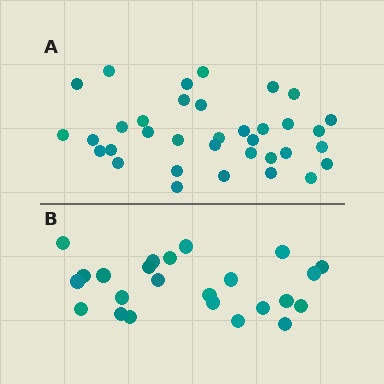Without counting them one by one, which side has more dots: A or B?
Region A (the top region) has more dots.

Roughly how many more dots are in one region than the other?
Region A has roughly 12 or so more dots than region B.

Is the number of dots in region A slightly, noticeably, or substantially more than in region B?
Region A has substantially more. The ratio is roughly 1.5 to 1.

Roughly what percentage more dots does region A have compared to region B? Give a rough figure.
About 45% more.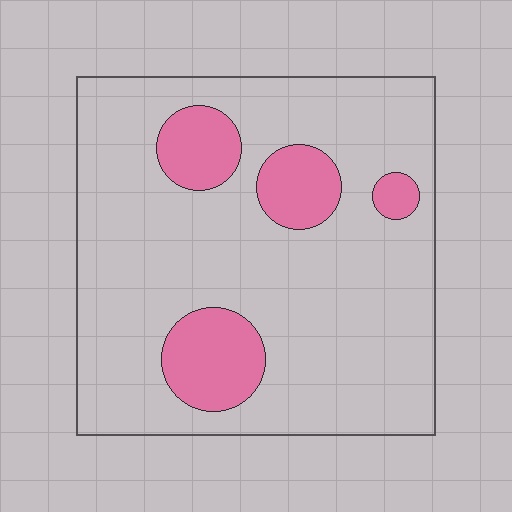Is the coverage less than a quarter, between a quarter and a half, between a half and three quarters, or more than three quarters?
Less than a quarter.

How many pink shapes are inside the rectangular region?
4.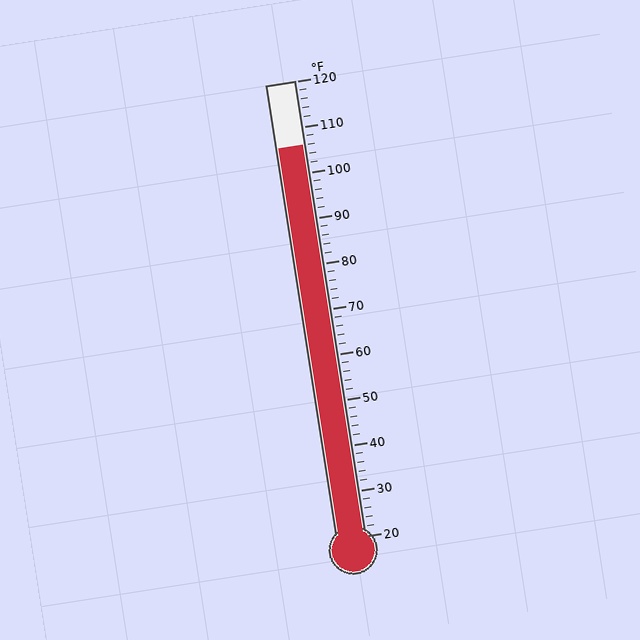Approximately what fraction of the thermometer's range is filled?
The thermometer is filled to approximately 85% of its range.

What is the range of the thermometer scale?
The thermometer scale ranges from 20°F to 120°F.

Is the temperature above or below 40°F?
The temperature is above 40°F.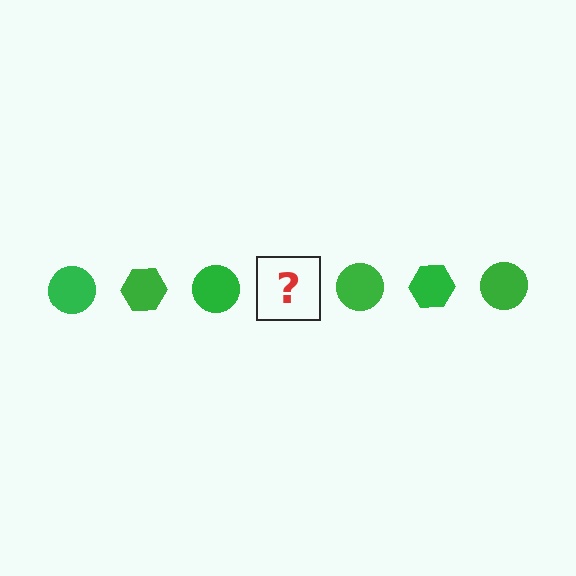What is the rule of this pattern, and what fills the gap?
The rule is that the pattern cycles through circle, hexagon shapes in green. The gap should be filled with a green hexagon.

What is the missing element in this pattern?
The missing element is a green hexagon.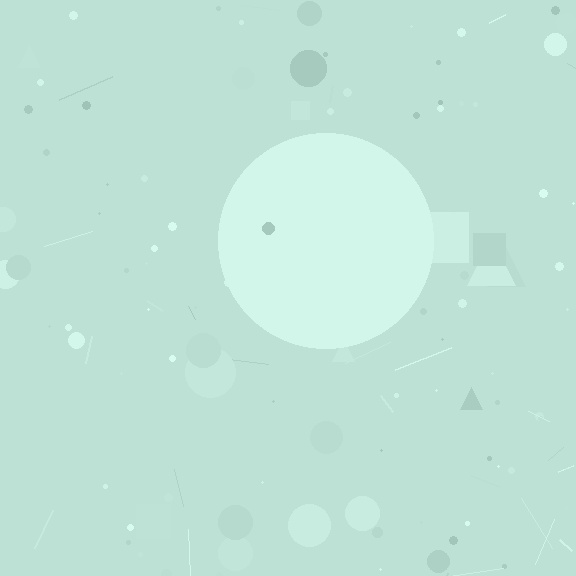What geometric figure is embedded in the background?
A circle is embedded in the background.